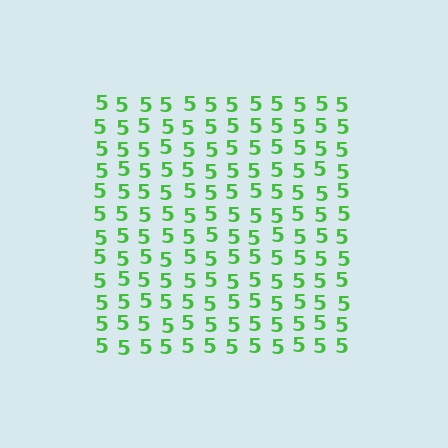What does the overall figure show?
The overall figure shows a square.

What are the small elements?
The small elements are digit 5's.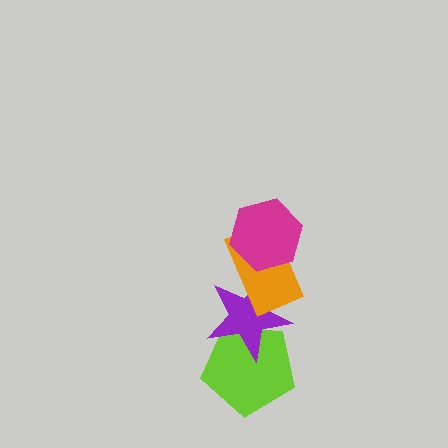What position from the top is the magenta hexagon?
The magenta hexagon is 1st from the top.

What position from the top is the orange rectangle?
The orange rectangle is 2nd from the top.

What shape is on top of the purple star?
The orange rectangle is on top of the purple star.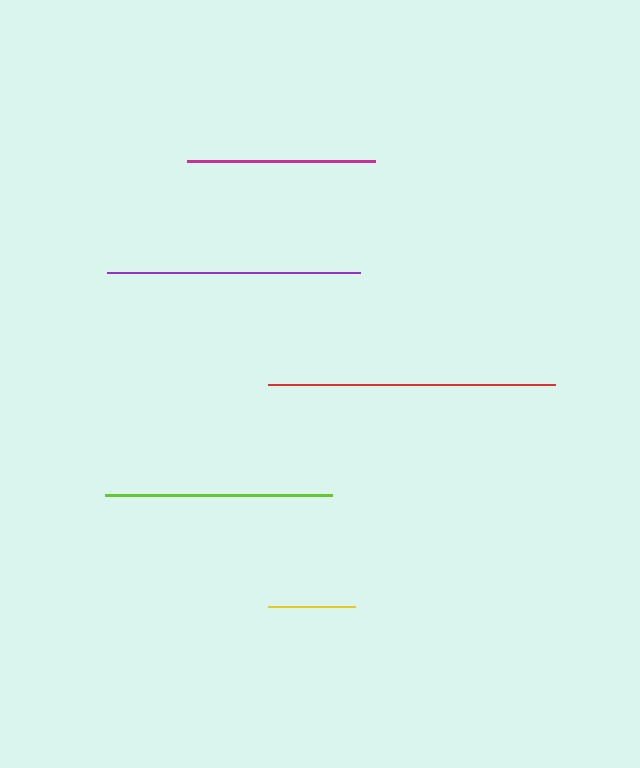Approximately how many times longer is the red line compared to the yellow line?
The red line is approximately 3.3 times the length of the yellow line.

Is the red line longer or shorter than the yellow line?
The red line is longer than the yellow line.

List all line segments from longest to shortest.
From longest to shortest: red, purple, lime, magenta, yellow.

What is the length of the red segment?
The red segment is approximately 287 pixels long.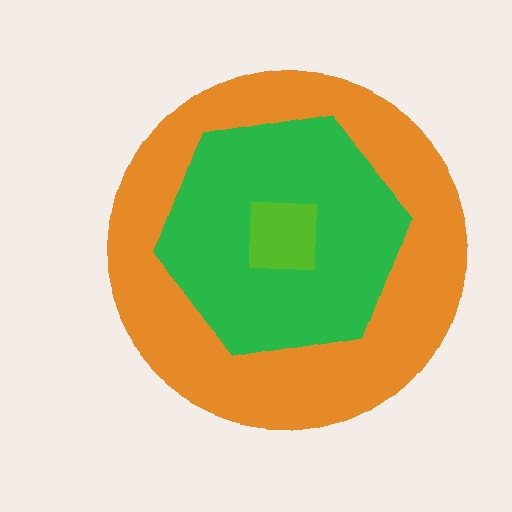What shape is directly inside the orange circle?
The green hexagon.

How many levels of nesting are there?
3.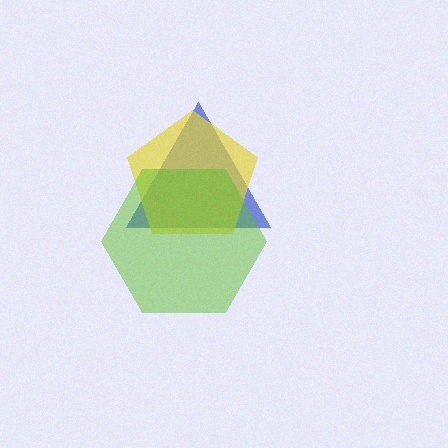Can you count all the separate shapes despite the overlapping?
Yes, there are 3 separate shapes.